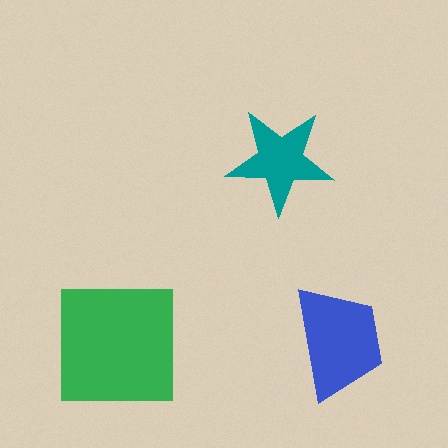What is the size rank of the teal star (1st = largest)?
3rd.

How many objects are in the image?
There are 3 objects in the image.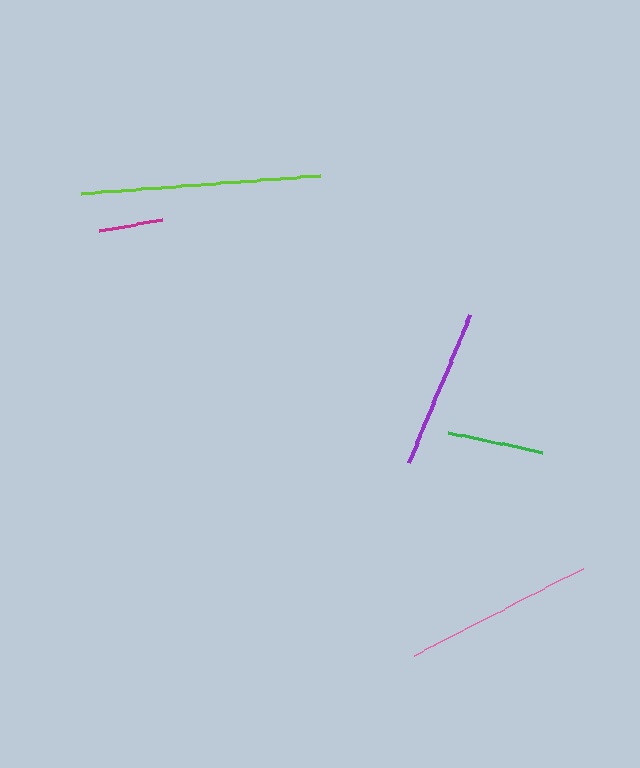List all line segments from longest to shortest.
From longest to shortest: lime, pink, purple, green, magenta.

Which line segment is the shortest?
The magenta line is the shortest at approximately 65 pixels.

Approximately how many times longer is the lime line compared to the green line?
The lime line is approximately 2.5 times the length of the green line.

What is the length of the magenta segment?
The magenta segment is approximately 65 pixels long.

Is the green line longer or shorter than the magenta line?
The green line is longer than the magenta line.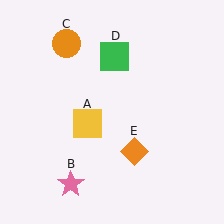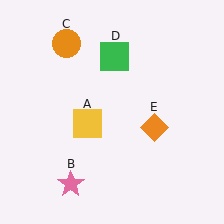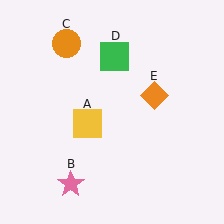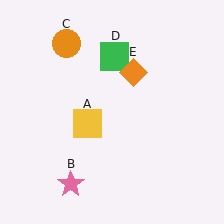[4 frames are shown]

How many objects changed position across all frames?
1 object changed position: orange diamond (object E).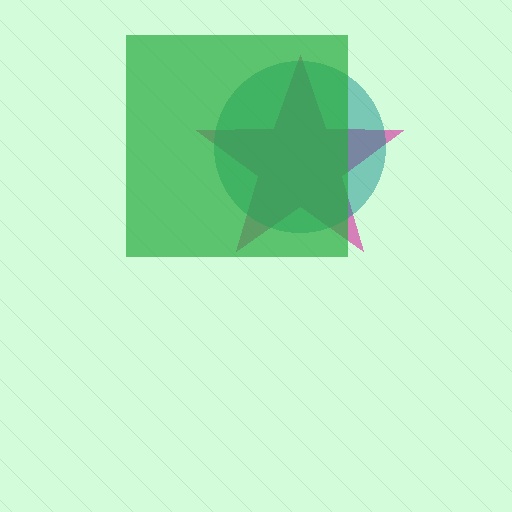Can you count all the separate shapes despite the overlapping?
Yes, there are 3 separate shapes.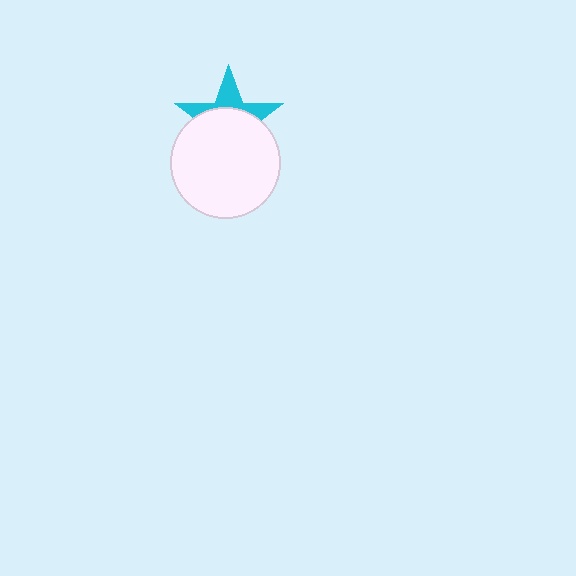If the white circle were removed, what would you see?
You would see the complete cyan star.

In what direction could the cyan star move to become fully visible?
The cyan star could move up. That would shift it out from behind the white circle entirely.